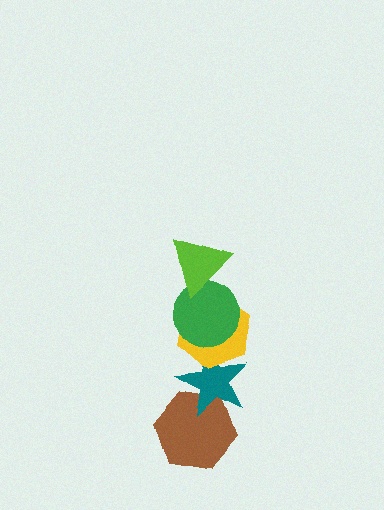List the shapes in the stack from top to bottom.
From top to bottom: the lime triangle, the green circle, the yellow hexagon, the teal star, the brown hexagon.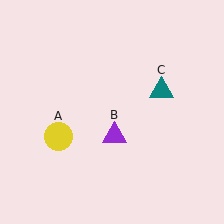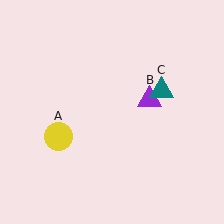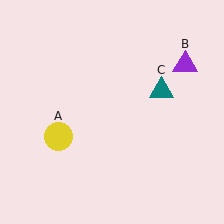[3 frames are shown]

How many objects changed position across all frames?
1 object changed position: purple triangle (object B).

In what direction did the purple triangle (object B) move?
The purple triangle (object B) moved up and to the right.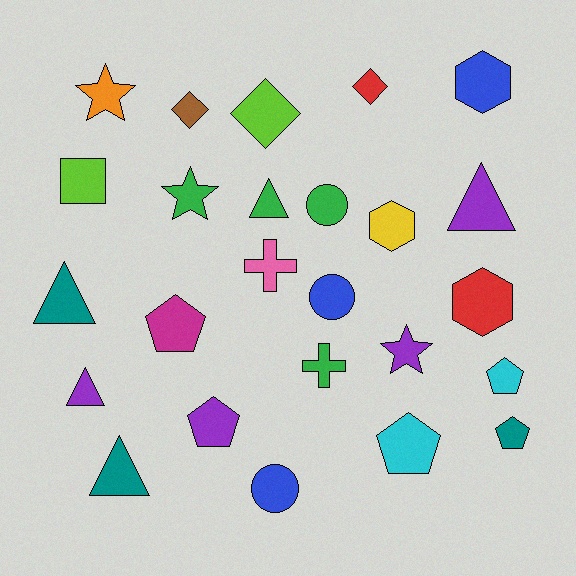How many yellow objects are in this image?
There is 1 yellow object.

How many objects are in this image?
There are 25 objects.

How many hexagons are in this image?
There are 3 hexagons.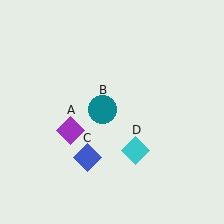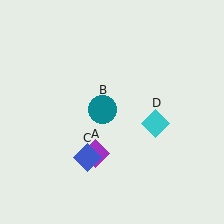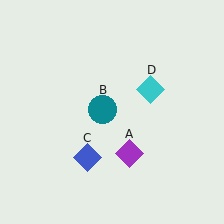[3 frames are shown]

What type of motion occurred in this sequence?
The purple diamond (object A), cyan diamond (object D) rotated counterclockwise around the center of the scene.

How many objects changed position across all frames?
2 objects changed position: purple diamond (object A), cyan diamond (object D).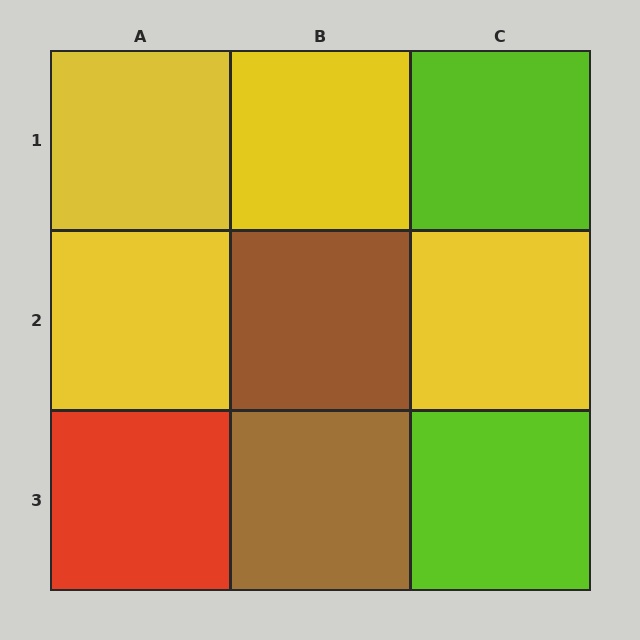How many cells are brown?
2 cells are brown.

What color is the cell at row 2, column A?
Yellow.